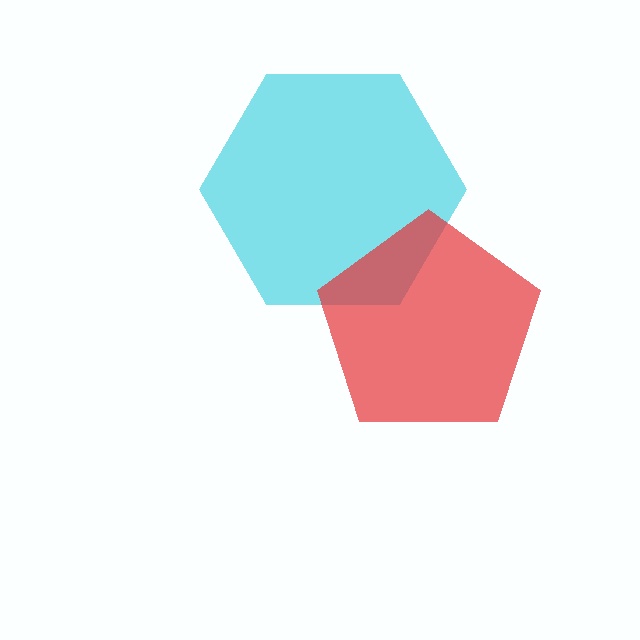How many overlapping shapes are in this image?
There are 2 overlapping shapes in the image.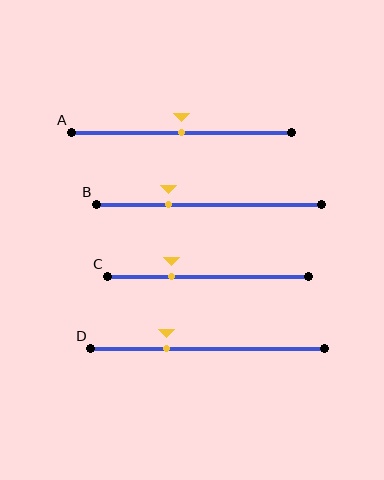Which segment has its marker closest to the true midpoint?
Segment A has its marker closest to the true midpoint.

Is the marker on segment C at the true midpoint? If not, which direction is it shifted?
No, the marker on segment C is shifted to the left by about 18% of the segment length.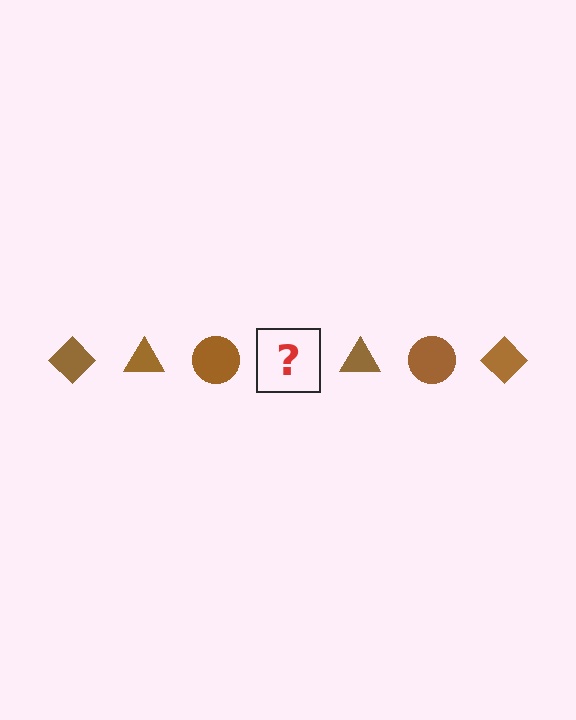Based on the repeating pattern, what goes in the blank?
The blank should be a brown diamond.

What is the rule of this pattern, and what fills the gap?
The rule is that the pattern cycles through diamond, triangle, circle shapes in brown. The gap should be filled with a brown diamond.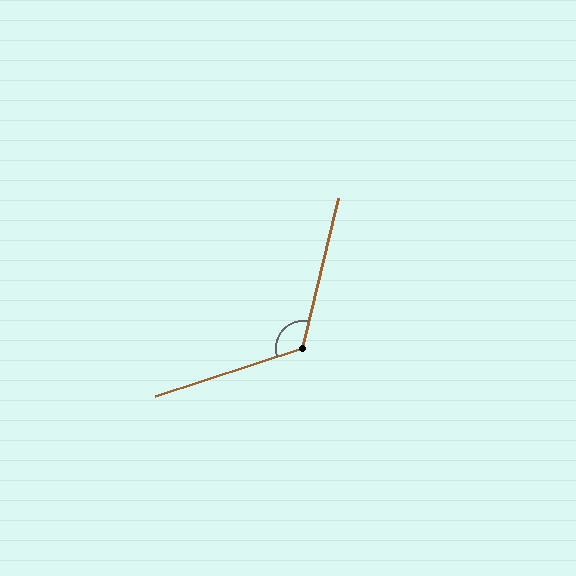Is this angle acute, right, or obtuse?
It is obtuse.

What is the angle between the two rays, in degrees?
Approximately 122 degrees.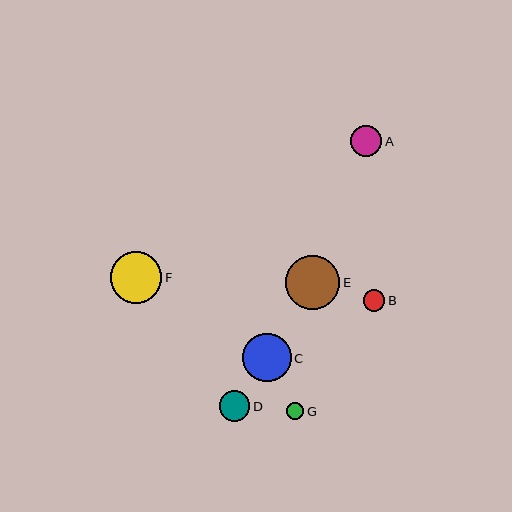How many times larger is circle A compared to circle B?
Circle A is approximately 1.4 times the size of circle B.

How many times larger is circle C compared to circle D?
Circle C is approximately 1.6 times the size of circle D.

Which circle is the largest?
Circle E is the largest with a size of approximately 54 pixels.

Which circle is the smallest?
Circle G is the smallest with a size of approximately 17 pixels.